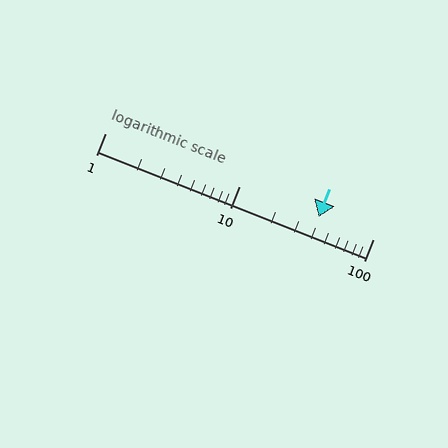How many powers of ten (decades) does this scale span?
The scale spans 2 decades, from 1 to 100.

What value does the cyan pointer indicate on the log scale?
The pointer indicates approximately 39.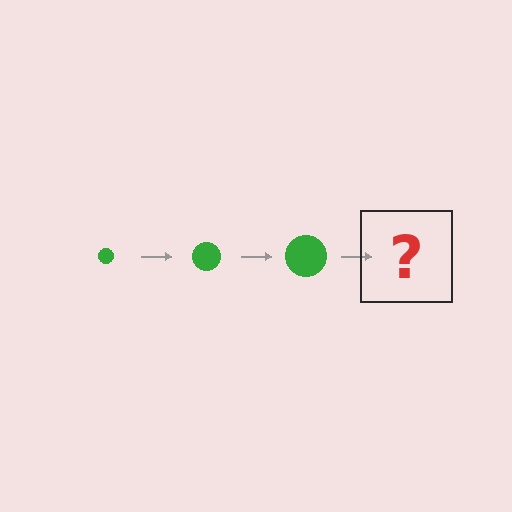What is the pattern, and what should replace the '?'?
The pattern is that the circle gets progressively larger each step. The '?' should be a green circle, larger than the previous one.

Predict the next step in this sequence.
The next step is a green circle, larger than the previous one.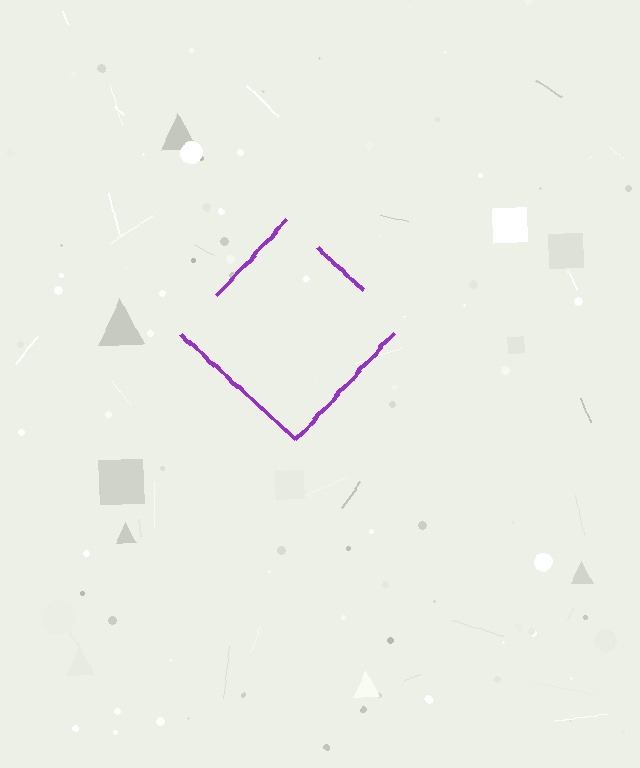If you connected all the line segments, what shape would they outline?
They would outline a diamond.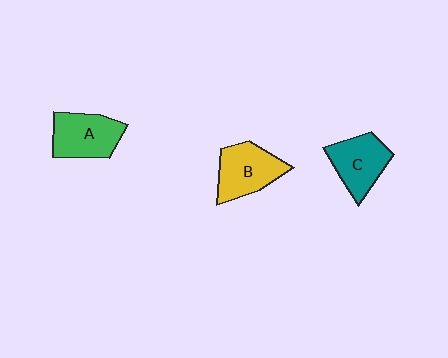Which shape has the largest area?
Shape B (yellow).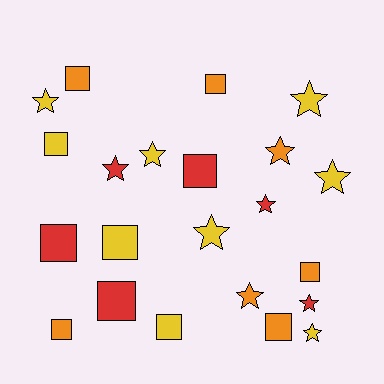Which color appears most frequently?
Yellow, with 9 objects.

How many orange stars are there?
There are 2 orange stars.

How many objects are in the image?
There are 22 objects.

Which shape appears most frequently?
Square, with 11 objects.